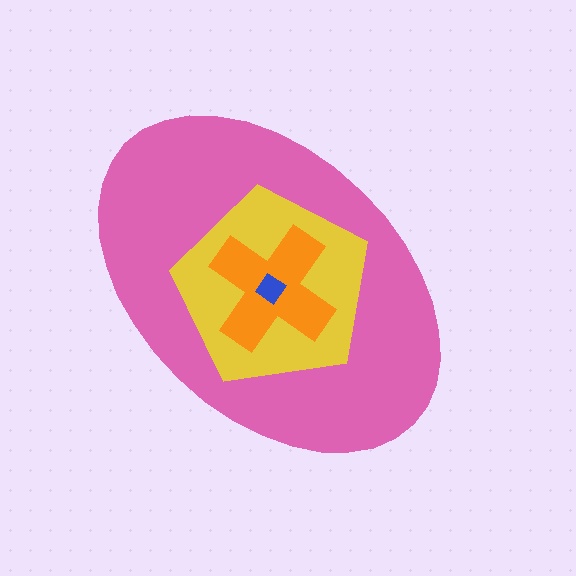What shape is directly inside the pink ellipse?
The yellow pentagon.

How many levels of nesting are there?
4.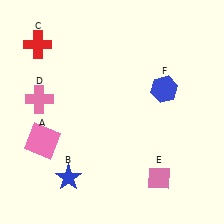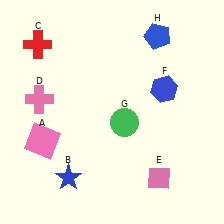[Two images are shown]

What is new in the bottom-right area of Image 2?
A green circle (G) was added in the bottom-right area of Image 2.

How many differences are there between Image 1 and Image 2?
There are 2 differences between the two images.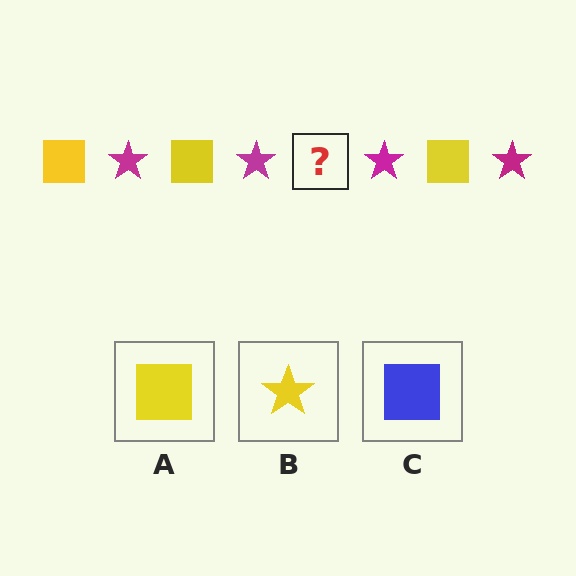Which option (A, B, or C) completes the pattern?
A.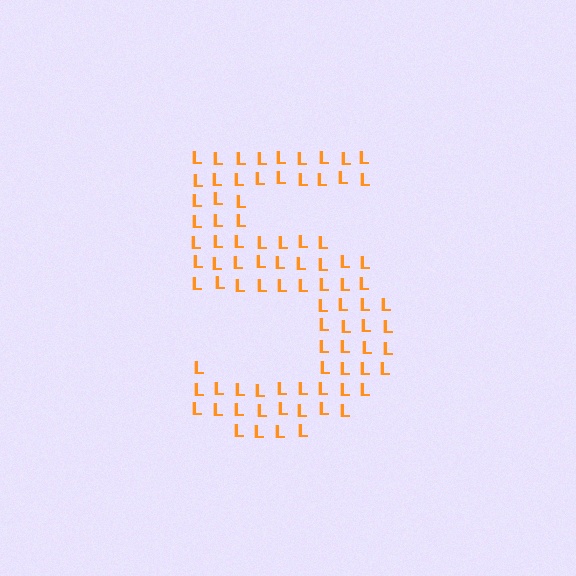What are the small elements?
The small elements are letter L's.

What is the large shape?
The large shape is the digit 5.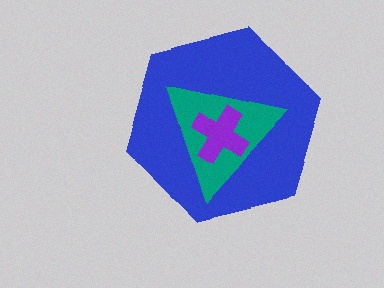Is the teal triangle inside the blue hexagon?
Yes.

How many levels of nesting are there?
3.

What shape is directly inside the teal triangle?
The purple cross.